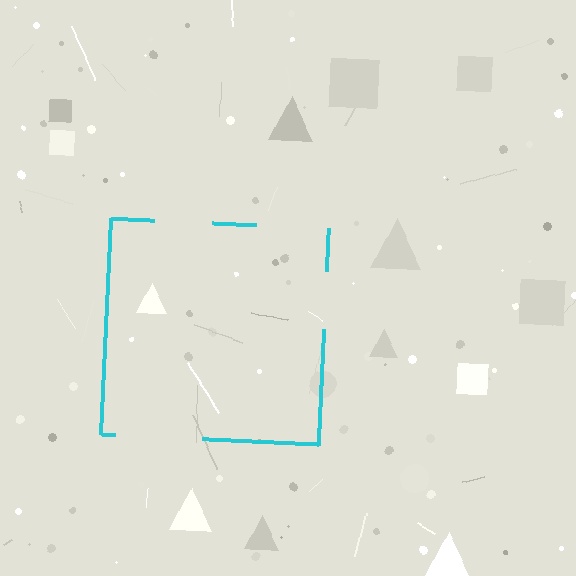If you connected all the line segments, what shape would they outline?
They would outline a square.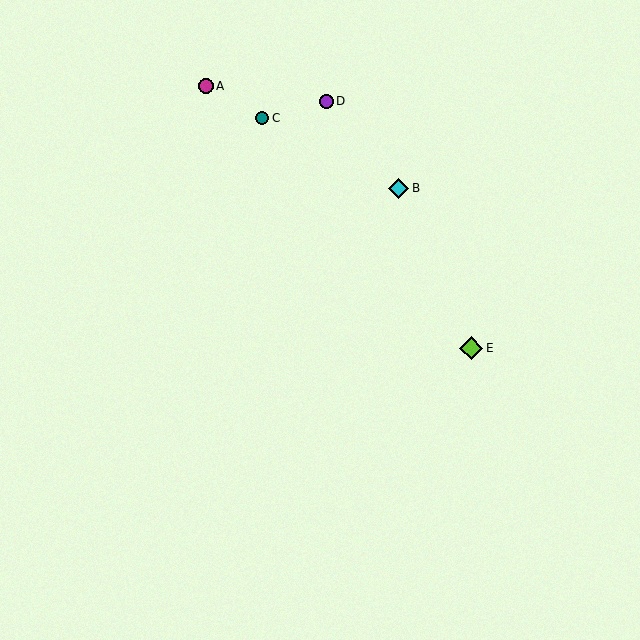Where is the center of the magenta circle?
The center of the magenta circle is at (206, 86).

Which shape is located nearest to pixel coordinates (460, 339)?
The lime diamond (labeled E) at (471, 348) is nearest to that location.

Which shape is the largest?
The lime diamond (labeled E) is the largest.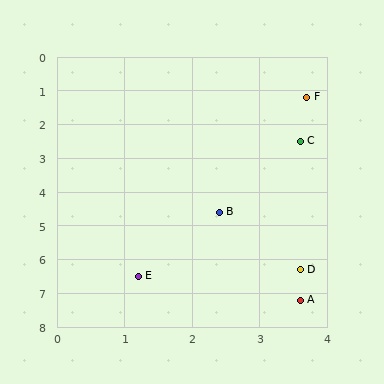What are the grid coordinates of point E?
Point E is at approximately (1.2, 6.5).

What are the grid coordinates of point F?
Point F is at approximately (3.7, 1.2).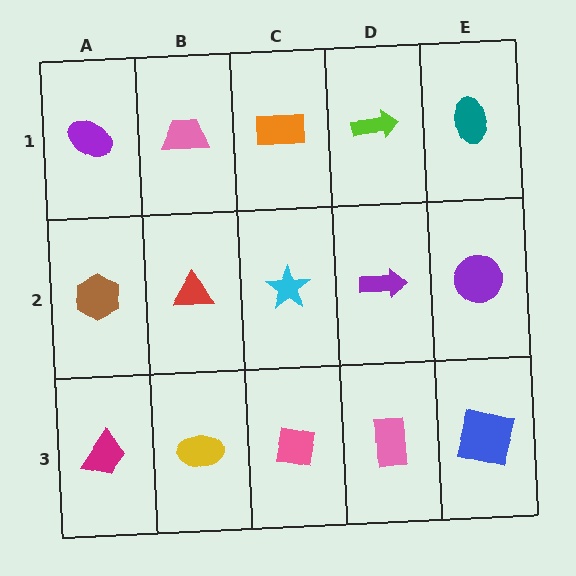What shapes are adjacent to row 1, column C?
A cyan star (row 2, column C), a pink trapezoid (row 1, column B), a lime arrow (row 1, column D).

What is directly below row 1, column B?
A red triangle.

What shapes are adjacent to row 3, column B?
A red triangle (row 2, column B), a magenta trapezoid (row 3, column A), a pink square (row 3, column C).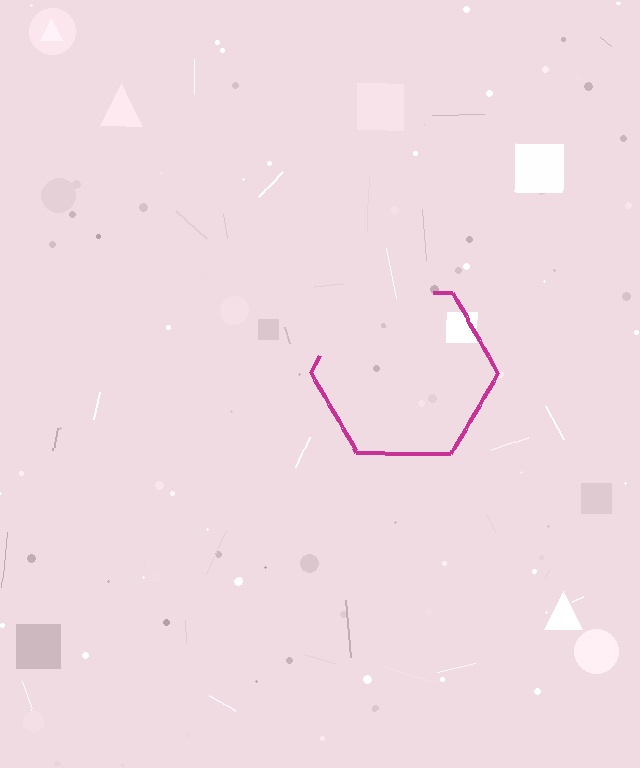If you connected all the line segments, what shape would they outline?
They would outline a hexagon.